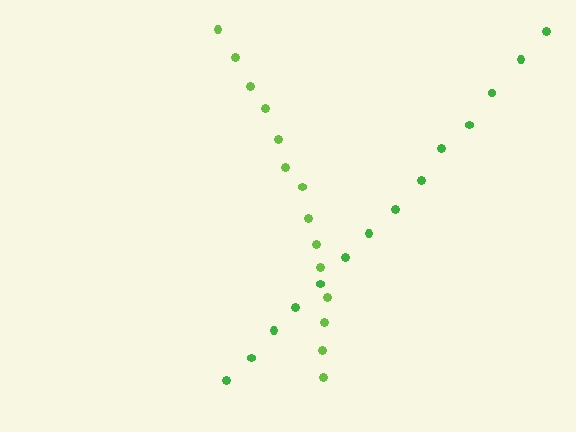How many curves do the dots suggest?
There are 2 distinct paths.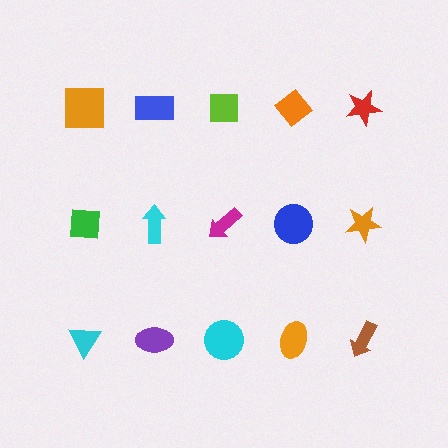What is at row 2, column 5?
An orange star.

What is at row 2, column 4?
A blue circle.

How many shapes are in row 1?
5 shapes.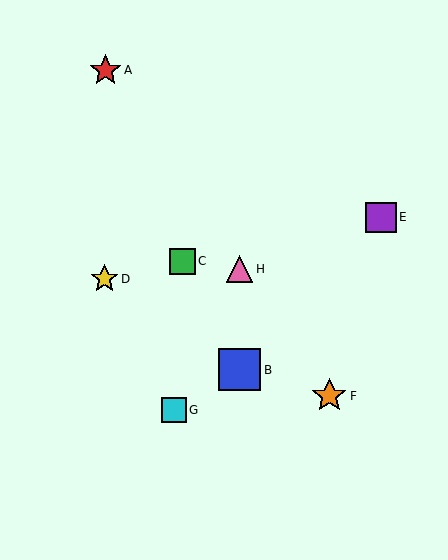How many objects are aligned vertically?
2 objects (B, H) are aligned vertically.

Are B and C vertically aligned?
No, B is at x≈240 and C is at x≈182.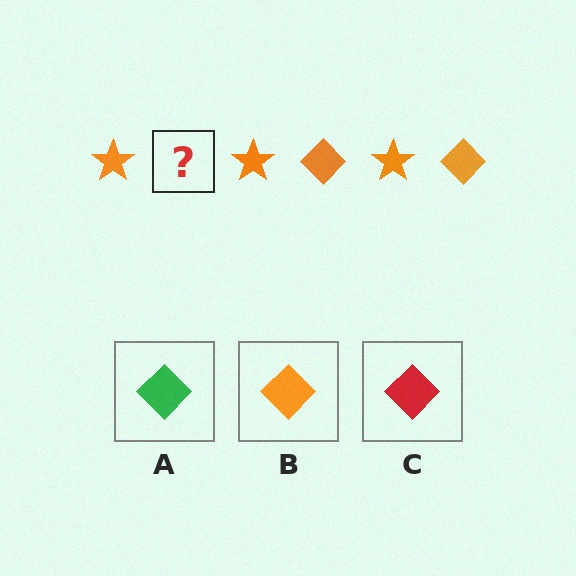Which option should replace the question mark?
Option B.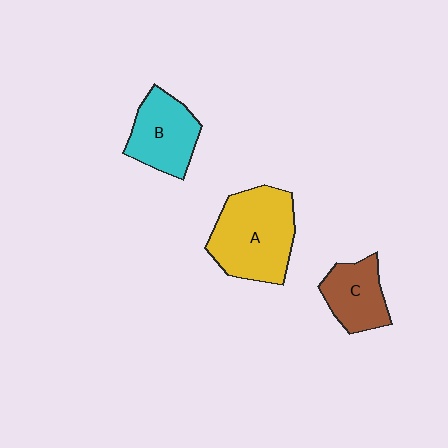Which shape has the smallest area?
Shape C (brown).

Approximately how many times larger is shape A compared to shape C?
Approximately 1.7 times.